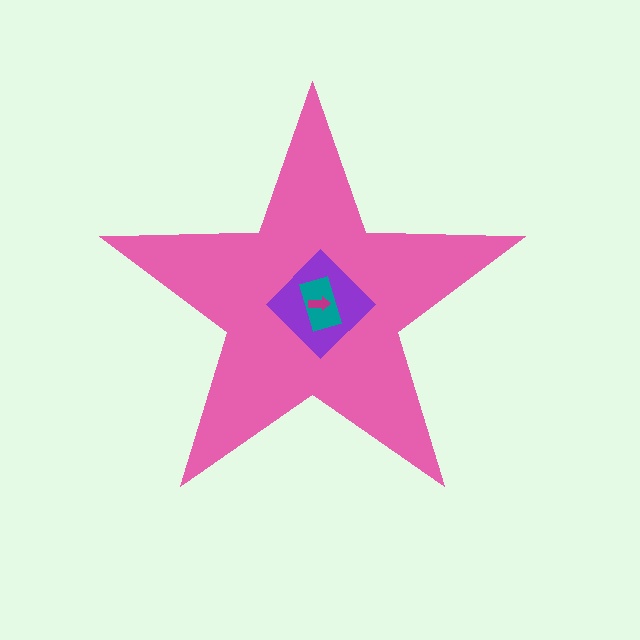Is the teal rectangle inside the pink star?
Yes.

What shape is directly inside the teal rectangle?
The magenta arrow.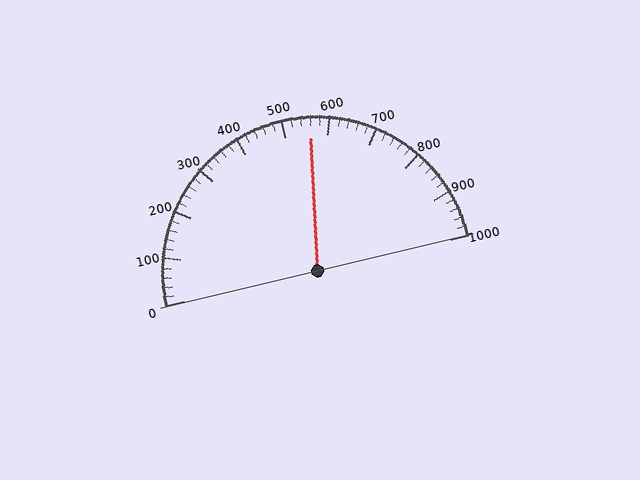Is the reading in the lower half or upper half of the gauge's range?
The reading is in the upper half of the range (0 to 1000).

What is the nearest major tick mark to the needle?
The nearest major tick mark is 600.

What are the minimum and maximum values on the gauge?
The gauge ranges from 0 to 1000.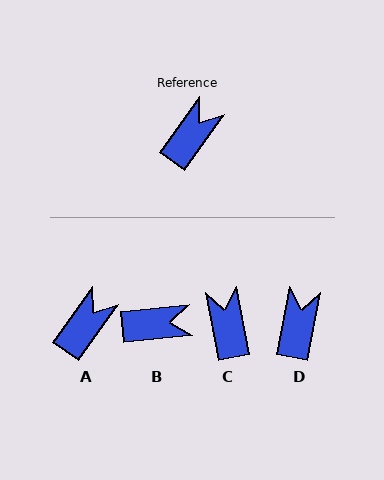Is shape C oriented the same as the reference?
No, it is off by about 46 degrees.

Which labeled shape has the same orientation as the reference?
A.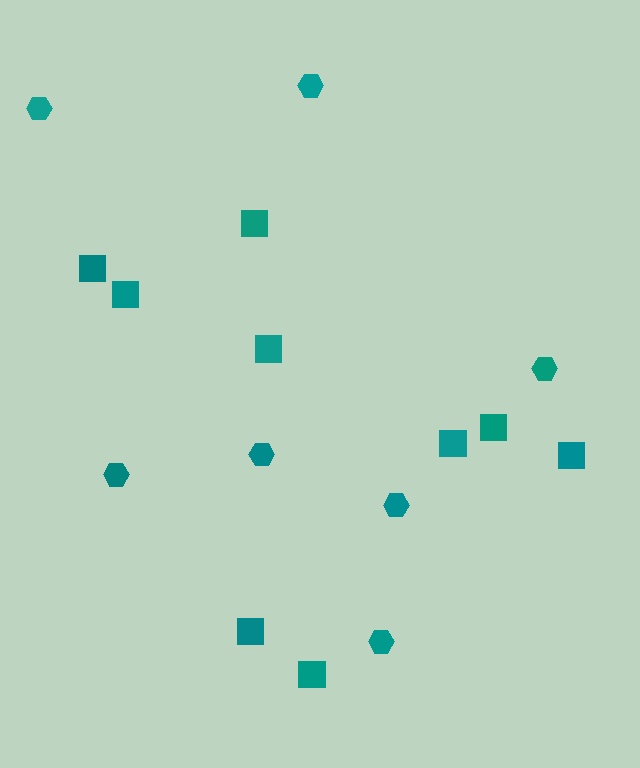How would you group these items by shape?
There are 2 groups: one group of hexagons (7) and one group of squares (9).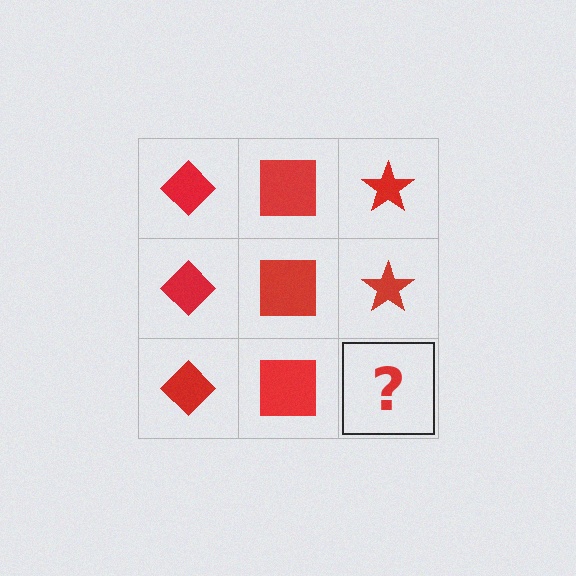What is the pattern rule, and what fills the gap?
The rule is that each column has a consistent shape. The gap should be filled with a red star.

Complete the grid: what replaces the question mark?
The question mark should be replaced with a red star.